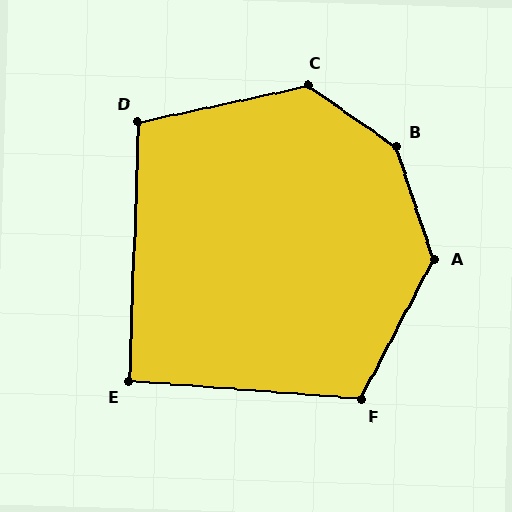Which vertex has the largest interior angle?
B, at approximately 143 degrees.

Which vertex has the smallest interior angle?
E, at approximately 93 degrees.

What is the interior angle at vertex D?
Approximately 104 degrees (obtuse).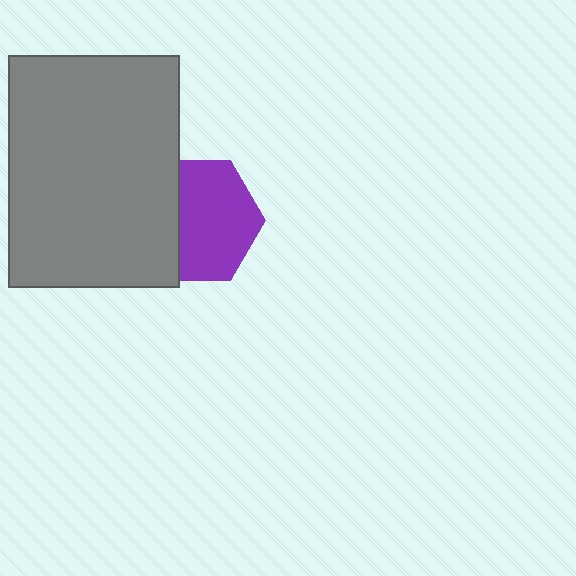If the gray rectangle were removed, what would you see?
You would see the complete purple hexagon.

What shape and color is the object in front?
The object in front is a gray rectangle.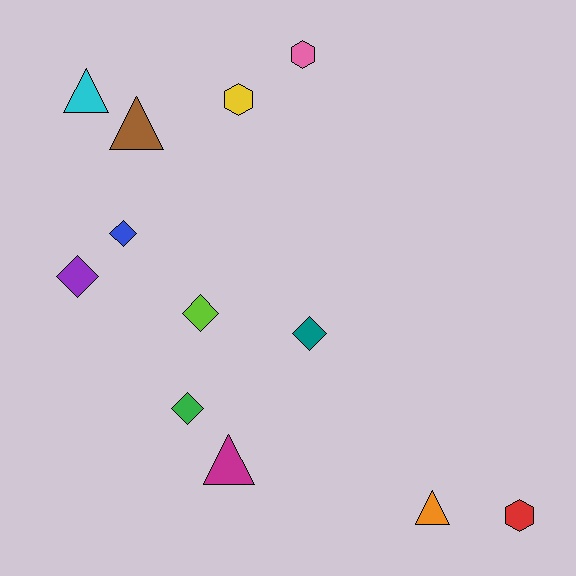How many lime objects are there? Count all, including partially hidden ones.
There is 1 lime object.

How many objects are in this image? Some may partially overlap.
There are 12 objects.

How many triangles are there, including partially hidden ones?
There are 4 triangles.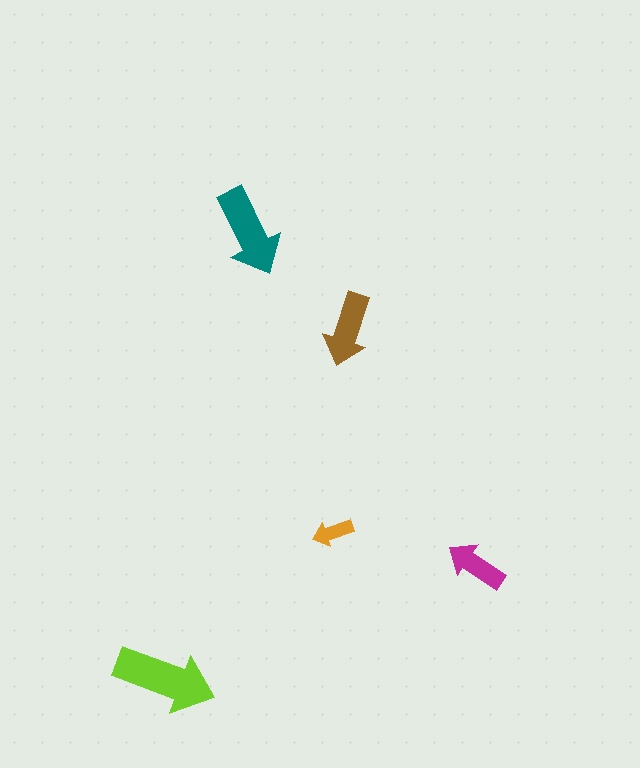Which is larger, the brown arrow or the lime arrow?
The lime one.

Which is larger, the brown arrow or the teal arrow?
The teal one.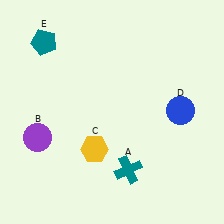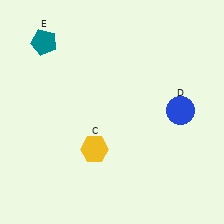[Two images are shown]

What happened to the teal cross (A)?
The teal cross (A) was removed in Image 2. It was in the bottom-right area of Image 1.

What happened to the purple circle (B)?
The purple circle (B) was removed in Image 2. It was in the bottom-left area of Image 1.